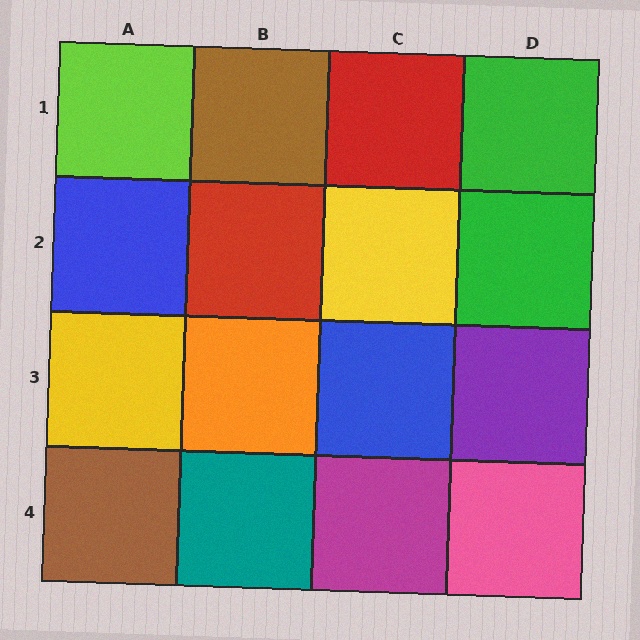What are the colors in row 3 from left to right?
Yellow, orange, blue, purple.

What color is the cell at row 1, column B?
Brown.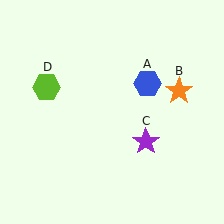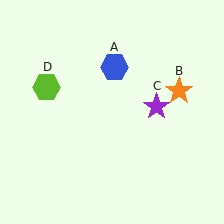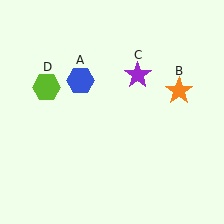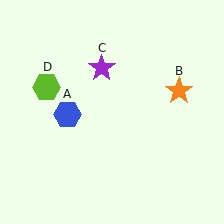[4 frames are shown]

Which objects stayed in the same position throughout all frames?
Orange star (object B) and lime hexagon (object D) remained stationary.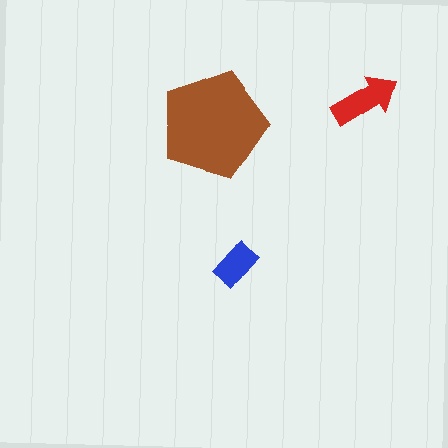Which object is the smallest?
The blue rectangle.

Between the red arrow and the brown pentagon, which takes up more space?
The brown pentagon.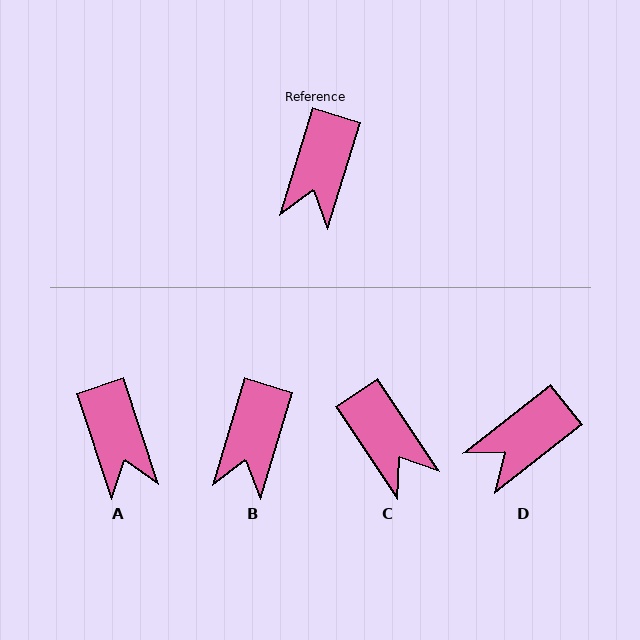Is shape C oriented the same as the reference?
No, it is off by about 51 degrees.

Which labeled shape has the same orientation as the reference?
B.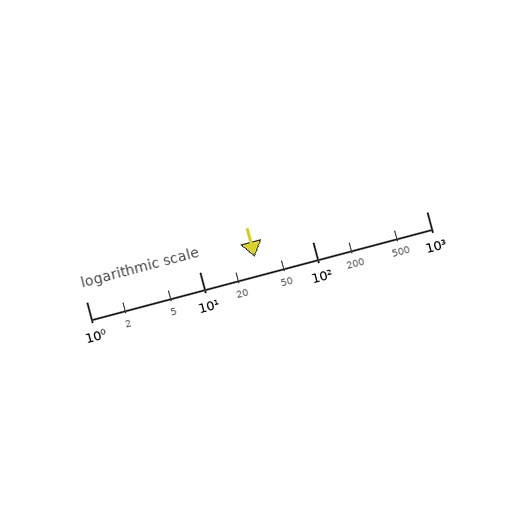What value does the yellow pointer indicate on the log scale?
The pointer indicates approximately 31.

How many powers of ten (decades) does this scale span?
The scale spans 3 decades, from 1 to 1000.